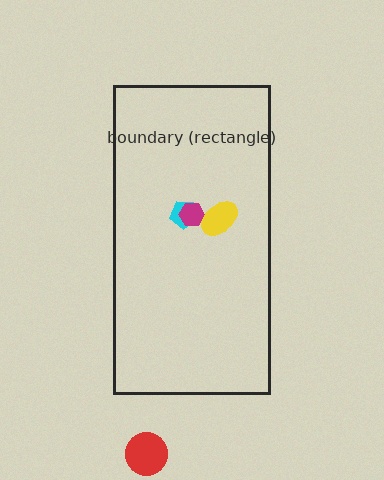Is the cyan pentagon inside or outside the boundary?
Inside.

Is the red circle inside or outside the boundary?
Outside.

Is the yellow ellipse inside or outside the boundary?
Inside.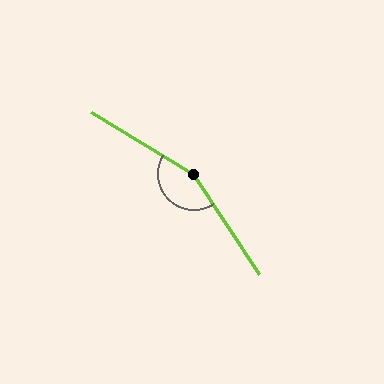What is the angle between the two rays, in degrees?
Approximately 155 degrees.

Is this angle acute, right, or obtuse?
It is obtuse.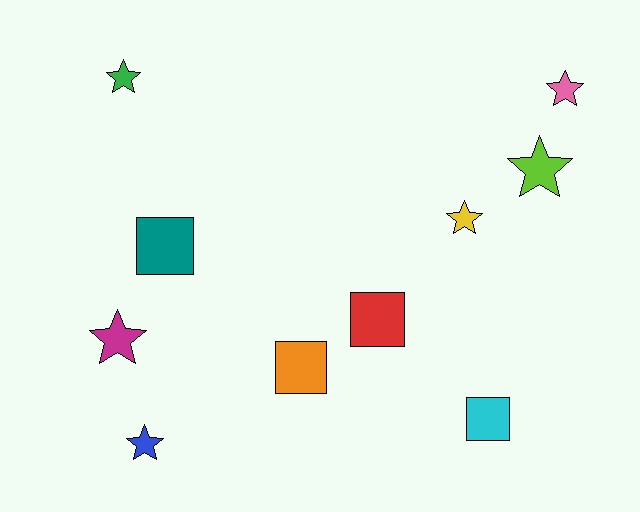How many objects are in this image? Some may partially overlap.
There are 10 objects.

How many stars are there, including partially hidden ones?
There are 6 stars.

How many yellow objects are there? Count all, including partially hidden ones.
There is 1 yellow object.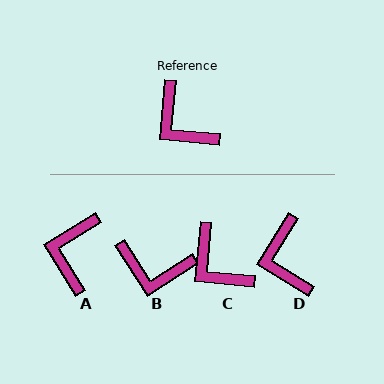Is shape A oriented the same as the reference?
No, it is off by about 53 degrees.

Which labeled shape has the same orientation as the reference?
C.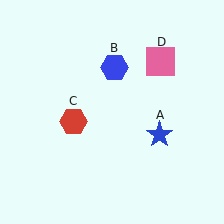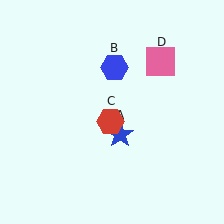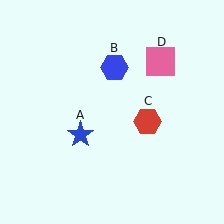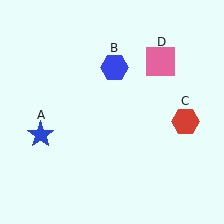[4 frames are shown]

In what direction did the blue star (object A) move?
The blue star (object A) moved left.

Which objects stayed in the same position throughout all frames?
Blue hexagon (object B) and pink square (object D) remained stationary.